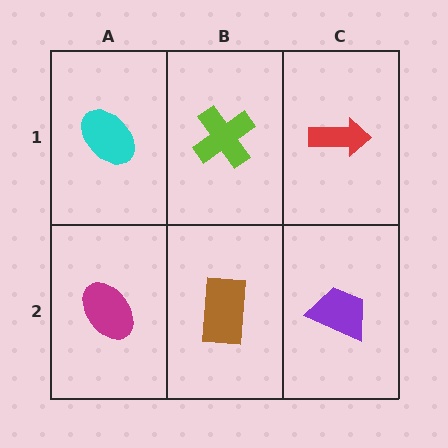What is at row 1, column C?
A red arrow.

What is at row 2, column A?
A magenta ellipse.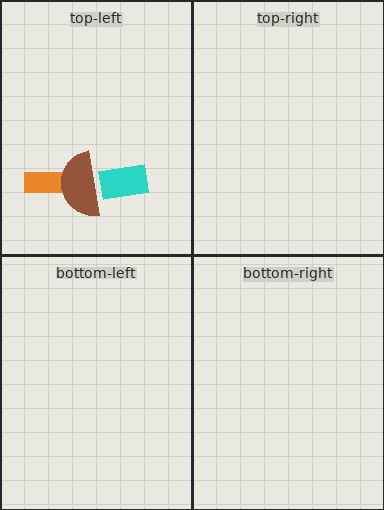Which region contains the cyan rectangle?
The top-left region.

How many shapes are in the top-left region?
3.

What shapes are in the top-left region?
The cyan rectangle, the orange arrow, the brown semicircle.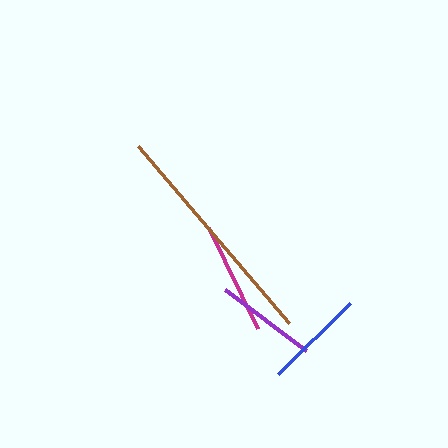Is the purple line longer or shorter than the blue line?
The purple line is longer than the blue line.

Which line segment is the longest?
The brown line is the longest at approximately 233 pixels.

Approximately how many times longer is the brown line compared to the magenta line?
The brown line is approximately 2.1 times the length of the magenta line.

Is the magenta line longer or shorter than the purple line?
The magenta line is longer than the purple line.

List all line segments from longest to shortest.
From longest to shortest: brown, magenta, purple, blue.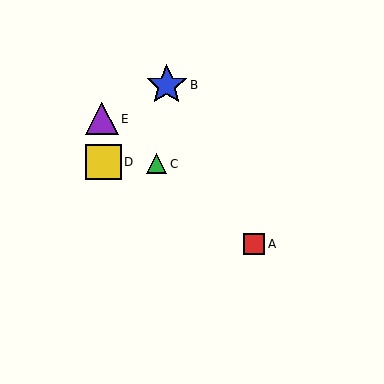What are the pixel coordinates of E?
Object E is at (102, 119).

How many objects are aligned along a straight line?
3 objects (A, C, E) are aligned along a straight line.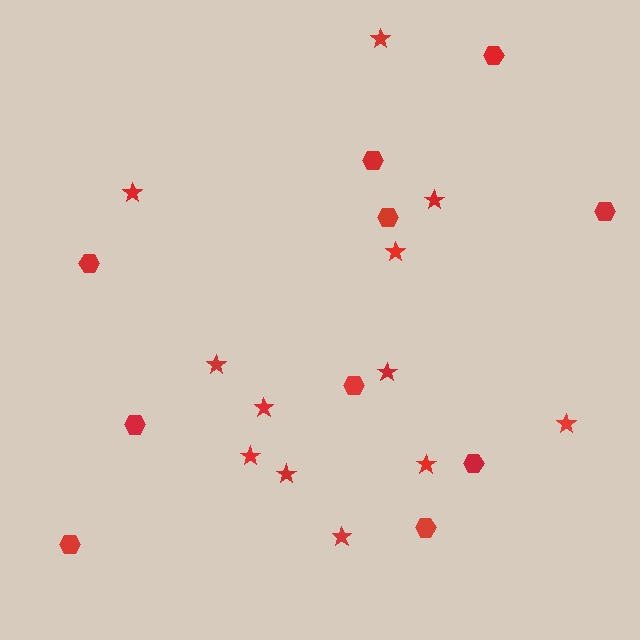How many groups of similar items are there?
There are 2 groups: one group of hexagons (10) and one group of stars (12).